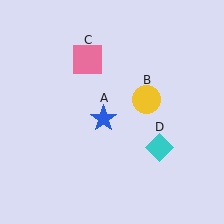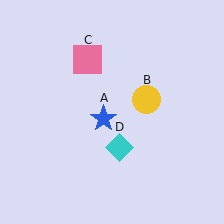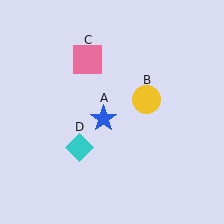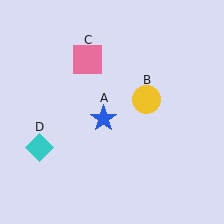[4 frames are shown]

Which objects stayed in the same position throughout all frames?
Blue star (object A) and yellow circle (object B) and pink square (object C) remained stationary.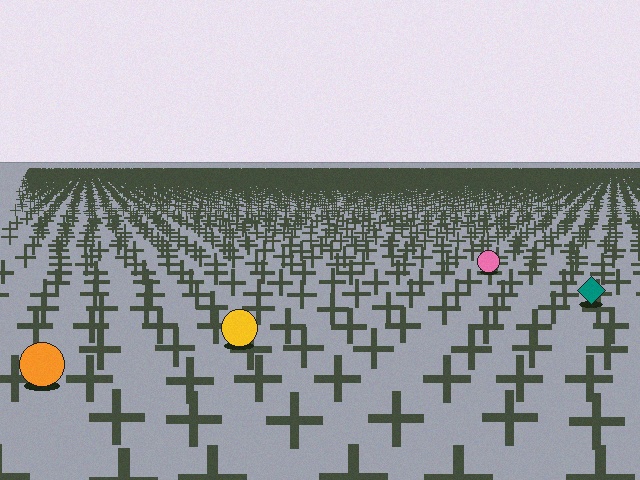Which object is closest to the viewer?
The orange circle is closest. The texture marks near it are larger and more spread out.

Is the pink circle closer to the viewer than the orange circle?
No. The orange circle is closer — you can tell from the texture gradient: the ground texture is coarser near it.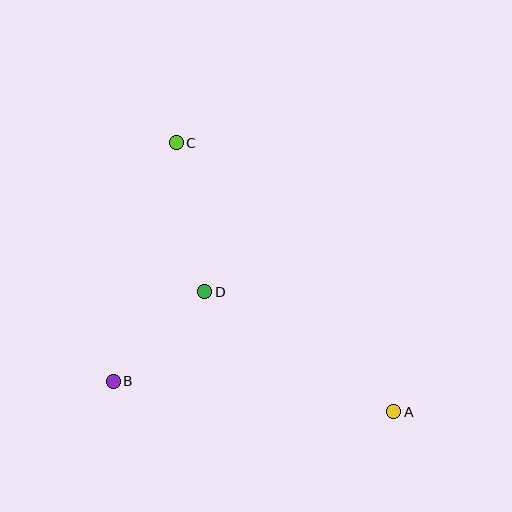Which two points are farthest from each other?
Points A and C are farthest from each other.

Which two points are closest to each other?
Points B and D are closest to each other.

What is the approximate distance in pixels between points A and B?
The distance between A and B is approximately 282 pixels.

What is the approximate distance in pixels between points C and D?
The distance between C and D is approximately 152 pixels.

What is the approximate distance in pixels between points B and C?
The distance between B and C is approximately 247 pixels.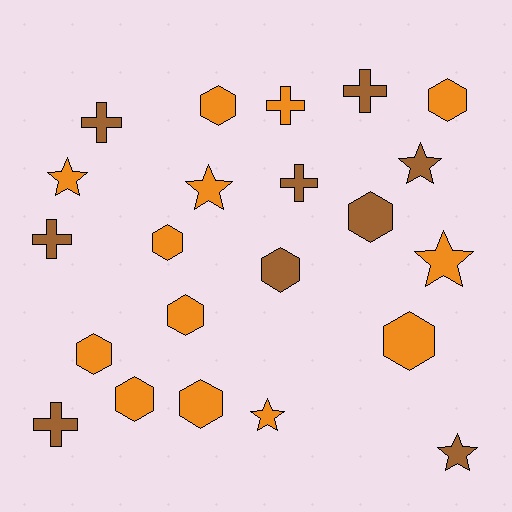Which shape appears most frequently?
Hexagon, with 10 objects.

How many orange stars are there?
There are 4 orange stars.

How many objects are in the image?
There are 22 objects.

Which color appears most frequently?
Orange, with 13 objects.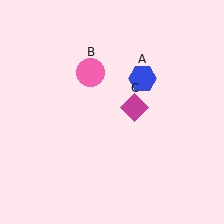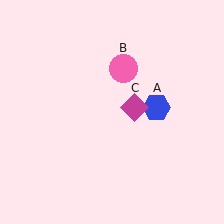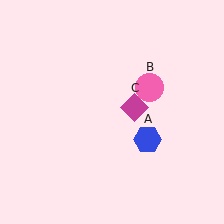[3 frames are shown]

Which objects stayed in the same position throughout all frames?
Magenta diamond (object C) remained stationary.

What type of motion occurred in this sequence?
The blue hexagon (object A), pink circle (object B) rotated clockwise around the center of the scene.